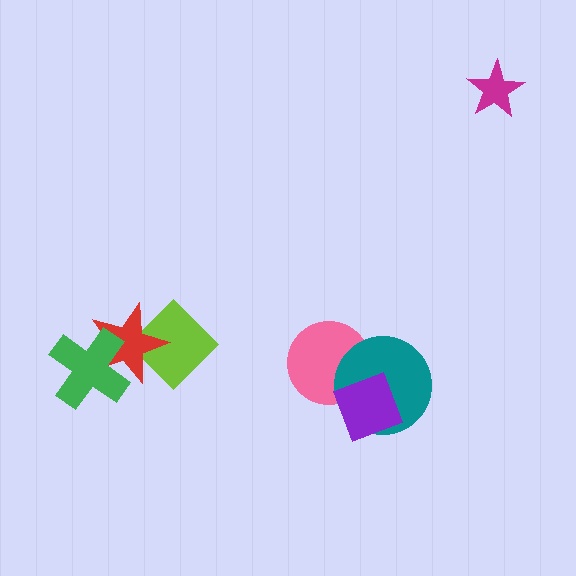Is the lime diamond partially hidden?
Yes, it is partially covered by another shape.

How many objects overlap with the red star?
2 objects overlap with the red star.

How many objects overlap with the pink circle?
2 objects overlap with the pink circle.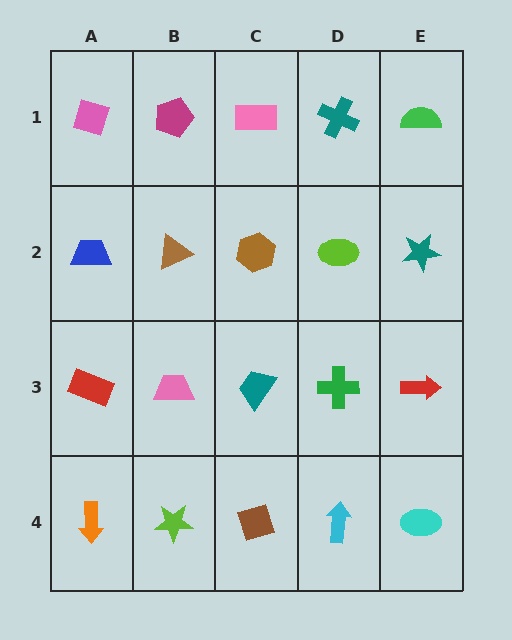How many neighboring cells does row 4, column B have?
3.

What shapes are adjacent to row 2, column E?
A green semicircle (row 1, column E), a red arrow (row 3, column E), a lime ellipse (row 2, column D).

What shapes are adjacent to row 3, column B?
A brown triangle (row 2, column B), a lime star (row 4, column B), a red rectangle (row 3, column A), a teal trapezoid (row 3, column C).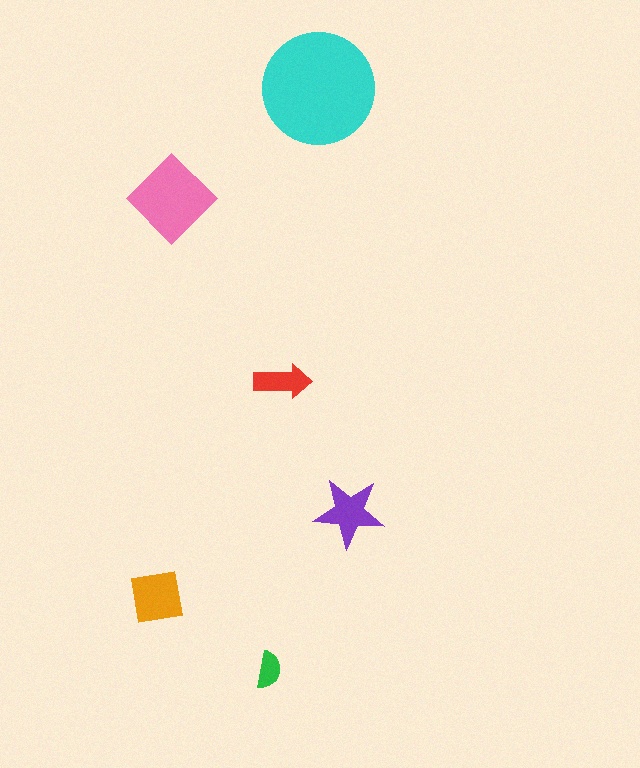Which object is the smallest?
The green semicircle.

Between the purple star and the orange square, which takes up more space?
The orange square.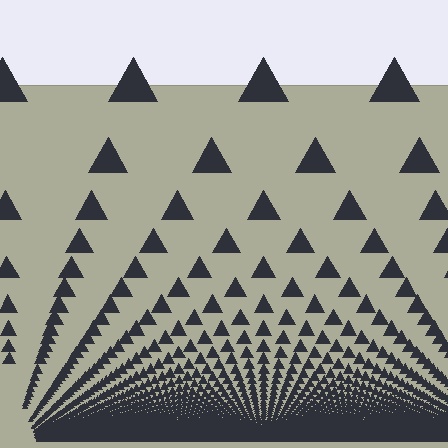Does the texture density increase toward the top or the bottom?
Density increases toward the bottom.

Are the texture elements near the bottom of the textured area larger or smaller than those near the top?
Smaller. The gradient is inverted — elements near the bottom are smaller and denser.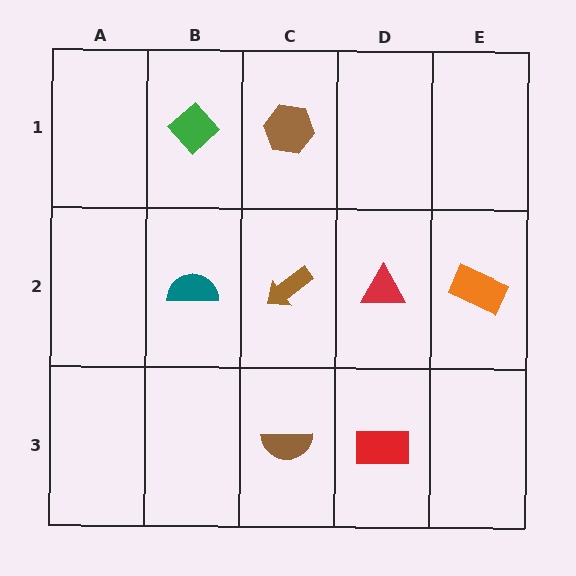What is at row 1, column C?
A brown hexagon.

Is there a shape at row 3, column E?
No, that cell is empty.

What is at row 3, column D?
A red rectangle.